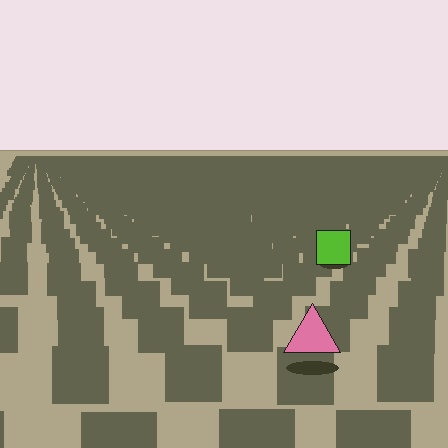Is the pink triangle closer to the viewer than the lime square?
Yes. The pink triangle is closer — you can tell from the texture gradient: the ground texture is coarser near it.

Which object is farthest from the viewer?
The lime square is farthest from the viewer. It appears smaller and the ground texture around it is denser.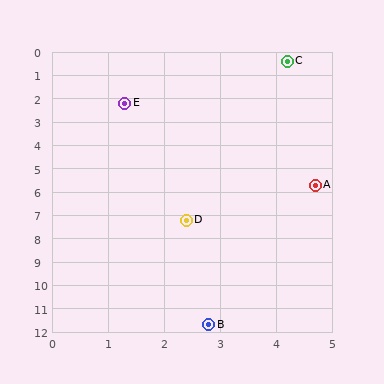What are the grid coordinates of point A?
Point A is at approximately (4.7, 5.7).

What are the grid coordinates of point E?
Point E is at approximately (1.3, 2.2).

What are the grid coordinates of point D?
Point D is at approximately (2.4, 7.2).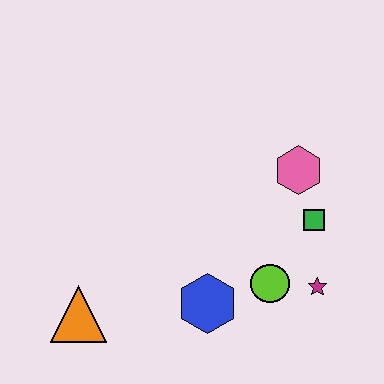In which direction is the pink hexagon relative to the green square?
The pink hexagon is above the green square.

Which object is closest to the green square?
The pink hexagon is closest to the green square.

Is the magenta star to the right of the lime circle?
Yes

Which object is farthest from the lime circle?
The orange triangle is farthest from the lime circle.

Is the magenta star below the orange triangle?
No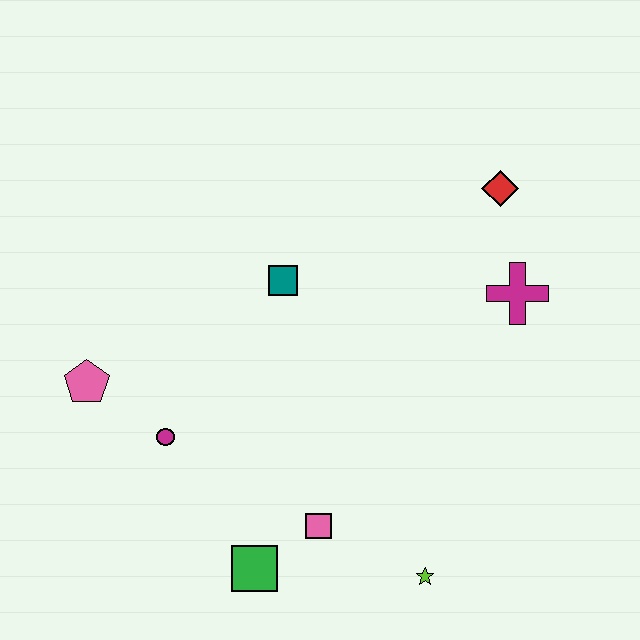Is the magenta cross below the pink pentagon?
No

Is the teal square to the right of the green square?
Yes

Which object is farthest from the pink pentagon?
The red diamond is farthest from the pink pentagon.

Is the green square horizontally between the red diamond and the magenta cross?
No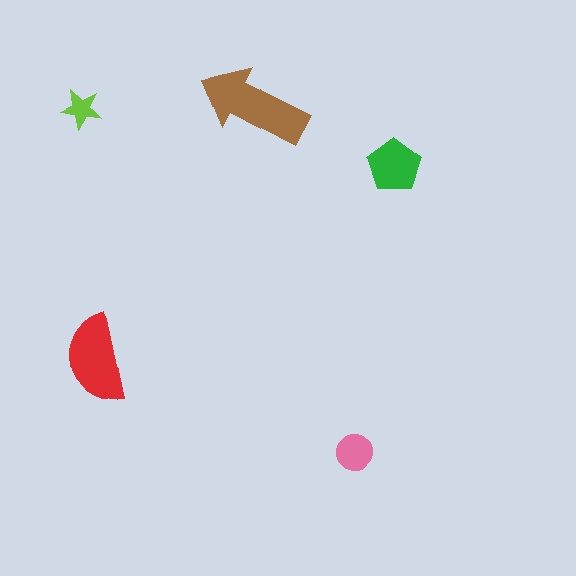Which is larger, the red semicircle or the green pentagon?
The red semicircle.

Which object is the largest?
The brown arrow.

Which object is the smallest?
The lime star.